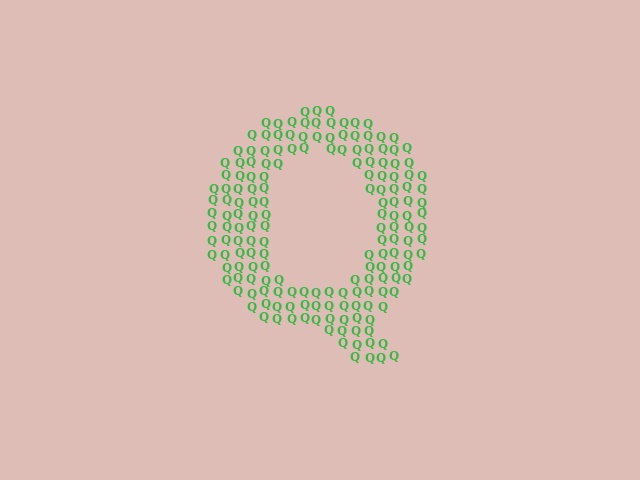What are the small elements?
The small elements are letter Q's.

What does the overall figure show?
The overall figure shows the letter Q.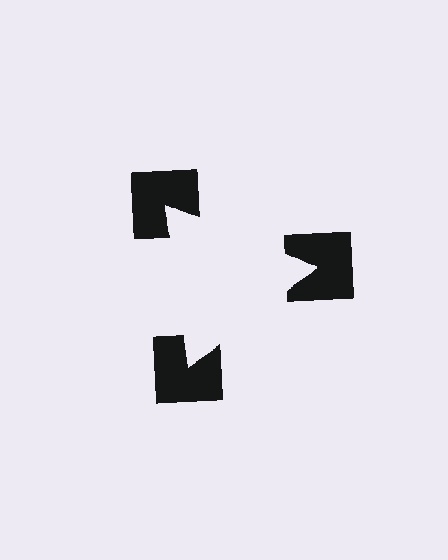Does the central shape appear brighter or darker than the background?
It typically appears slightly brighter than the background, even though no actual brightness change is drawn.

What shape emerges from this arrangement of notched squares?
An illusory triangle — its edges are inferred from the aligned wedge cuts in the notched squares, not physically drawn.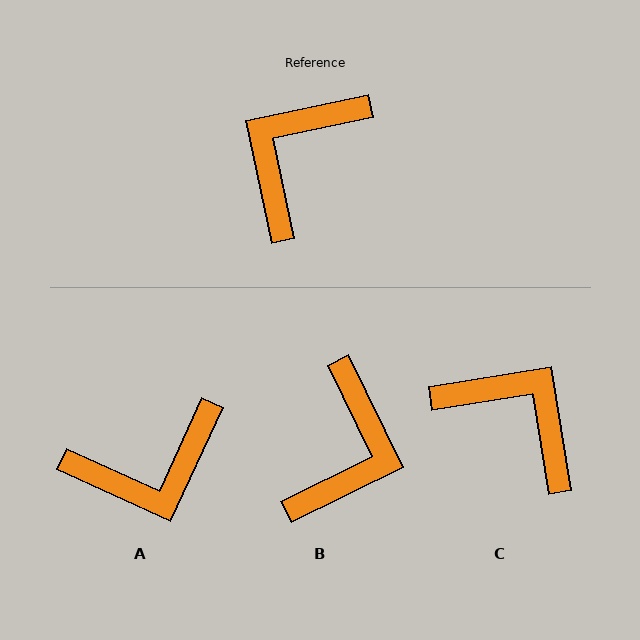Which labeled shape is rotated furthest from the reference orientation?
B, about 166 degrees away.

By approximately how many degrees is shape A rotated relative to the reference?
Approximately 144 degrees counter-clockwise.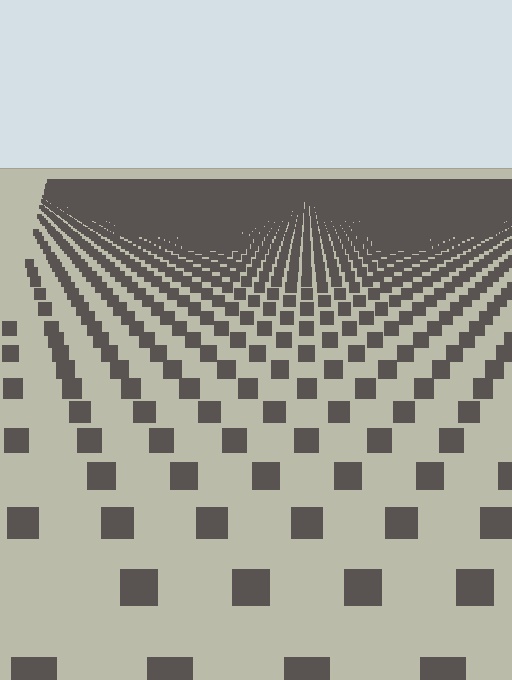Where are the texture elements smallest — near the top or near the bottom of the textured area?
Near the top.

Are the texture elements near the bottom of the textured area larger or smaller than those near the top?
Larger. Near the bottom, elements are closer to the viewer and appear at a bigger on-screen size.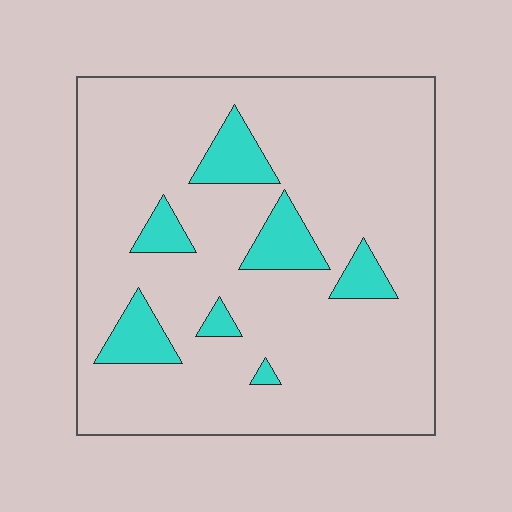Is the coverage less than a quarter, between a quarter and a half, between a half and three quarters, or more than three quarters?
Less than a quarter.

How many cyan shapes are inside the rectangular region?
7.